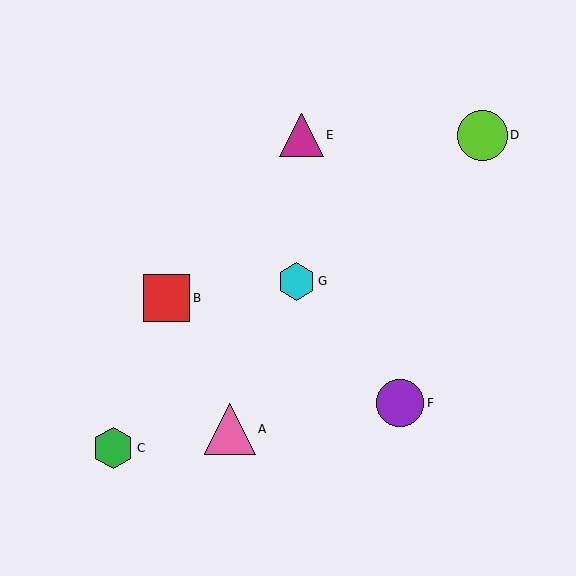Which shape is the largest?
The pink triangle (labeled A) is the largest.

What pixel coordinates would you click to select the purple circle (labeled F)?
Click at (400, 403) to select the purple circle F.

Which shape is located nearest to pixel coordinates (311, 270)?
The cyan hexagon (labeled G) at (296, 281) is nearest to that location.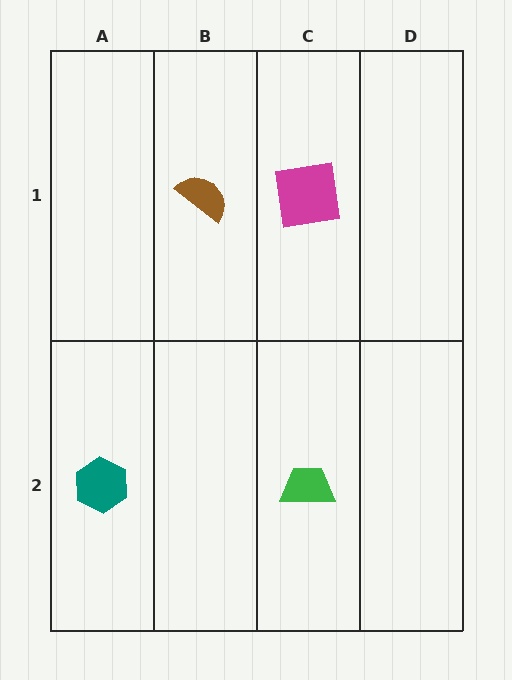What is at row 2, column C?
A green trapezoid.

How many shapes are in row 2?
2 shapes.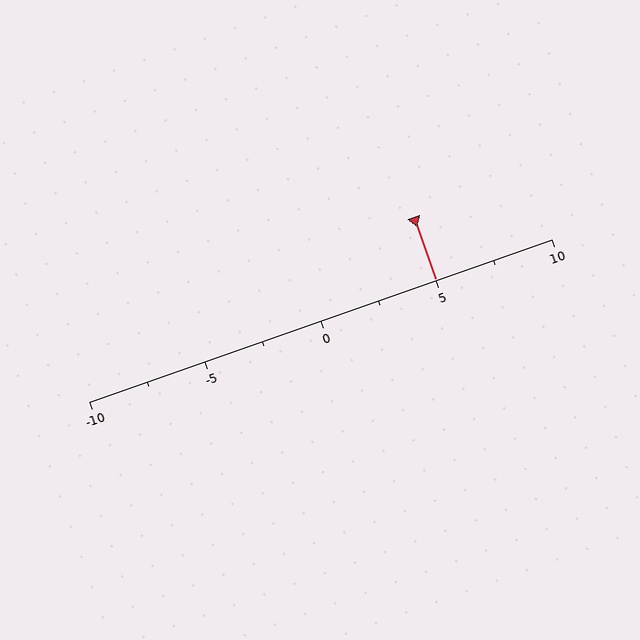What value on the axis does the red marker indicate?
The marker indicates approximately 5.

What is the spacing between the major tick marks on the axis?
The major ticks are spaced 5 apart.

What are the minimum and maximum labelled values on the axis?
The axis runs from -10 to 10.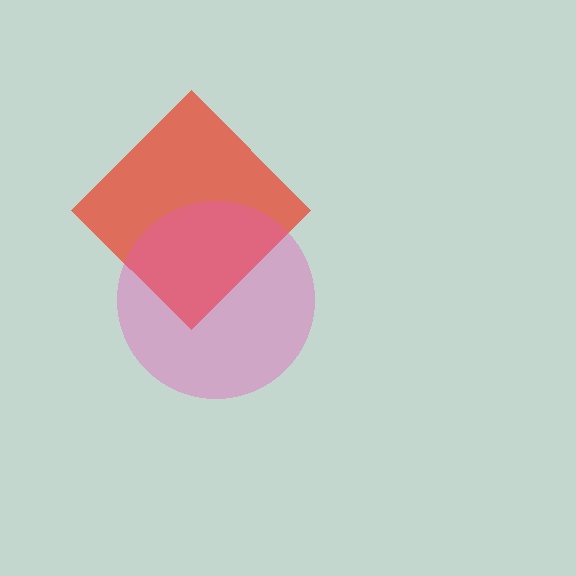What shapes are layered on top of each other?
The layered shapes are: a red diamond, a pink circle.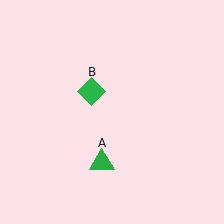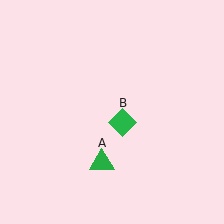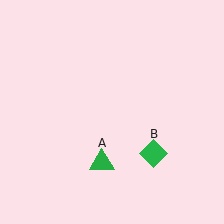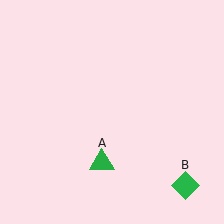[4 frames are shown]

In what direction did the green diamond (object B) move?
The green diamond (object B) moved down and to the right.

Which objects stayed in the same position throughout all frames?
Green triangle (object A) remained stationary.